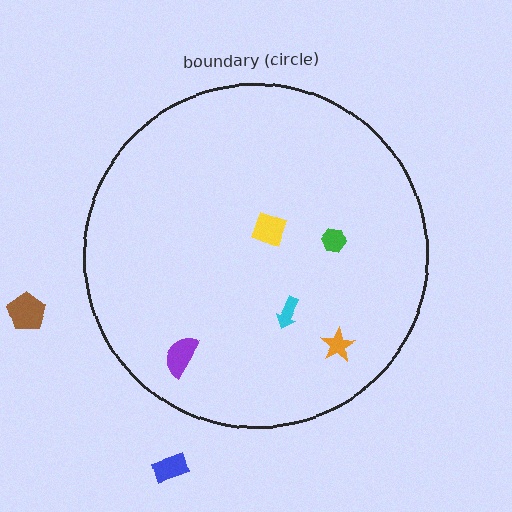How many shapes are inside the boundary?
5 inside, 2 outside.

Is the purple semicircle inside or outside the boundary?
Inside.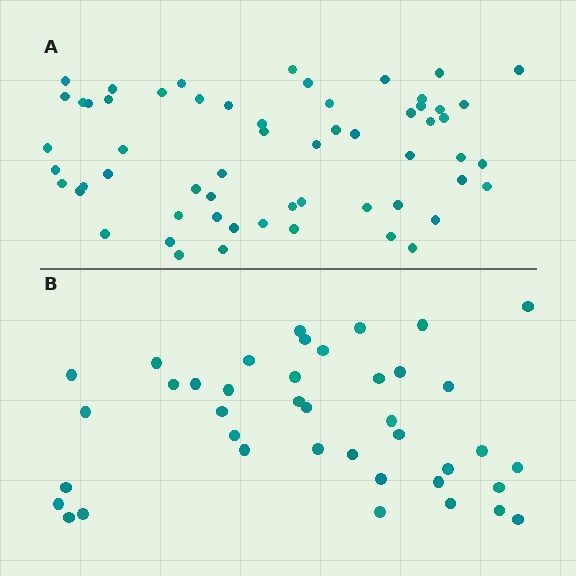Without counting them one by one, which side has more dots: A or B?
Region A (the top region) has more dots.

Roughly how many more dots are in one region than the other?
Region A has approximately 20 more dots than region B.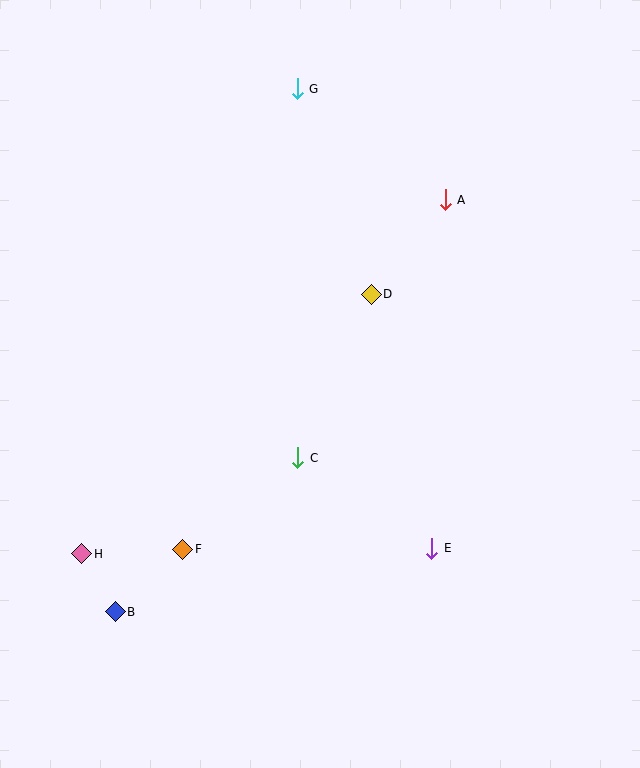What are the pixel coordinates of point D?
Point D is at (371, 294).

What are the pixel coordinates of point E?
Point E is at (432, 548).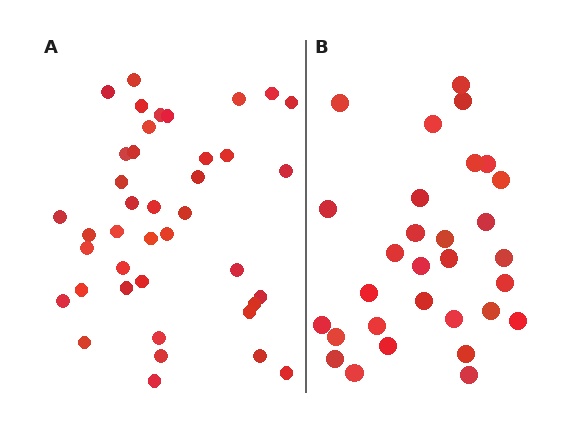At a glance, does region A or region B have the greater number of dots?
Region A (the left region) has more dots.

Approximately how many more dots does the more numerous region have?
Region A has roughly 10 or so more dots than region B.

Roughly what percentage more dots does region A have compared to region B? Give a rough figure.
About 35% more.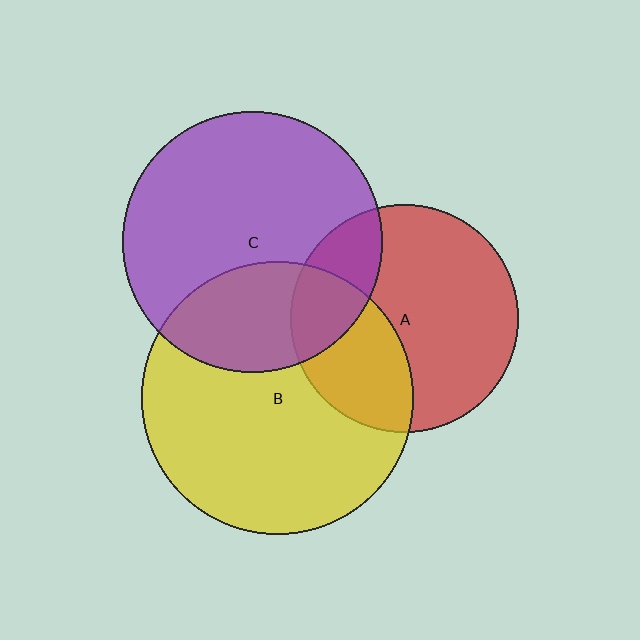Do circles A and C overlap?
Yes.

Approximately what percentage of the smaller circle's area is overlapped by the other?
Approximately 20%.